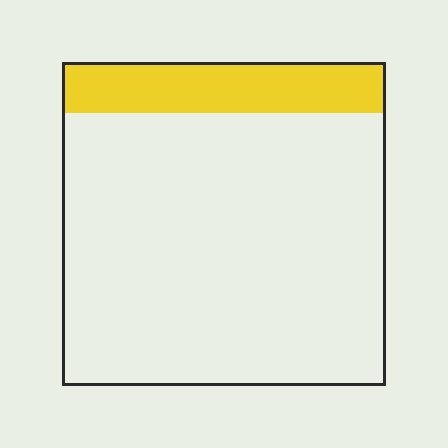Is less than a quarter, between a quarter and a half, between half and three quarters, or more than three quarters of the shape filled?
Less than a quarter.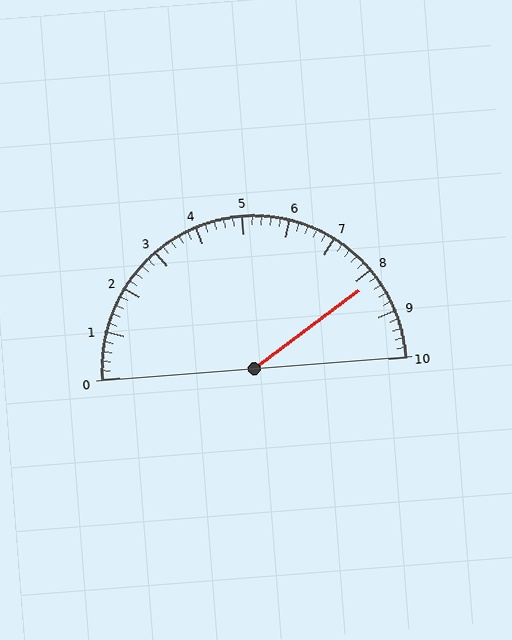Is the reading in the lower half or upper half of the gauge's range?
The reading is in the upper half of the range (0 to 10).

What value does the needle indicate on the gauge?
The needle indicates approximately 8.2.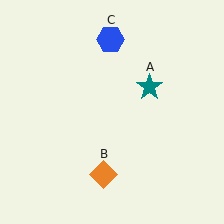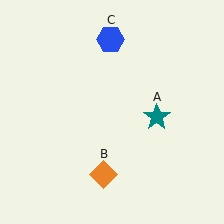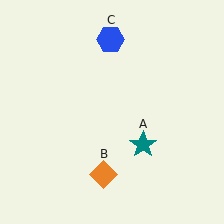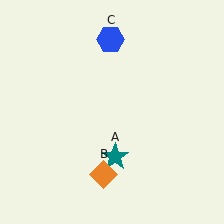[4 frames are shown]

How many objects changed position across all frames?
1 object changed position: teal star (object A).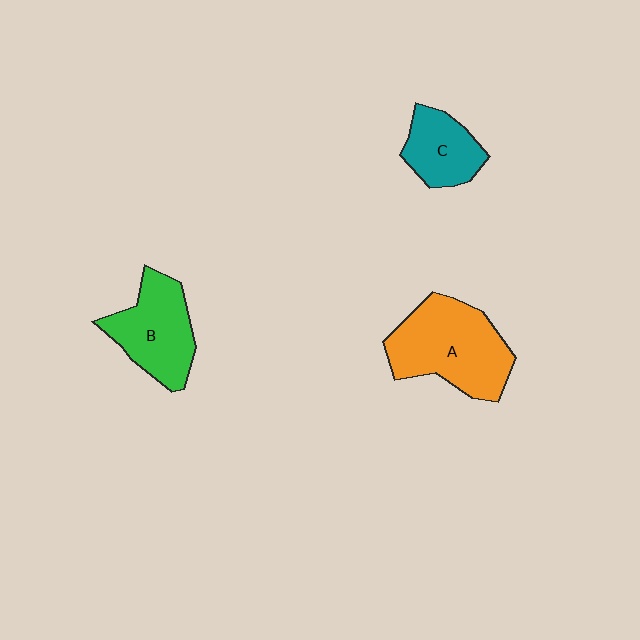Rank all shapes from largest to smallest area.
From largest to smallest: A (orange), B (green), C (teal).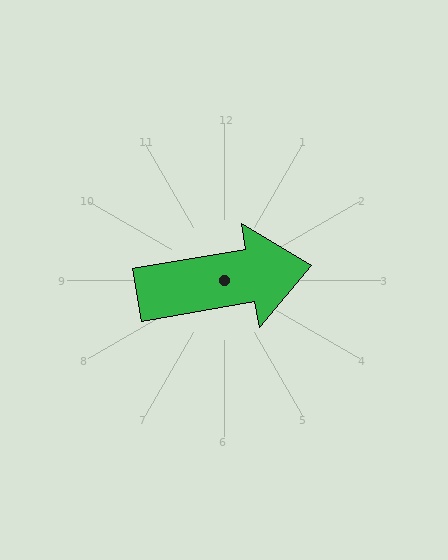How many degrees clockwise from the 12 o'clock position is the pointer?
Approximately 80 degrees.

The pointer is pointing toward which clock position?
Roughly 3 o'clock.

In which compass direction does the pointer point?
East.